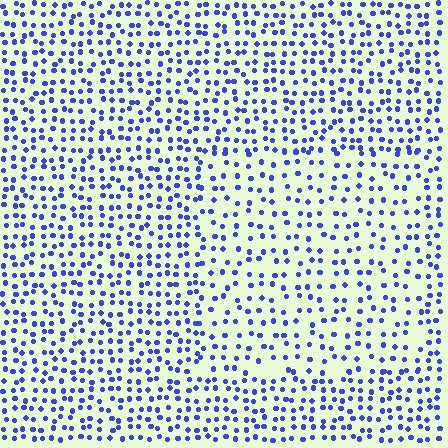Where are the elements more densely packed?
The elements are more densely packed outside the rectangle boundary.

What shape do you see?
I see a rectangle.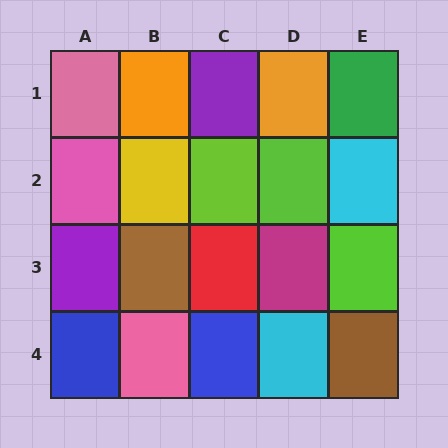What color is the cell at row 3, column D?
Magenta.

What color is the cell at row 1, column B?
Orange.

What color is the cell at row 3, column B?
Brown.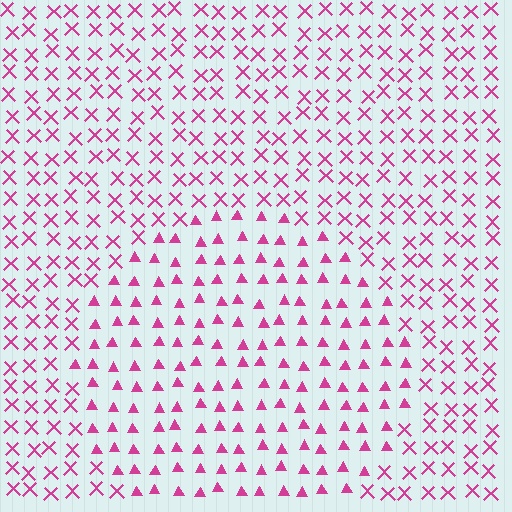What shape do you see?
I see a circle.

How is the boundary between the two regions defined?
The boundary is defined by a change in element shape: triangles inside vs. X marks outside. All elements share the same color and spacing.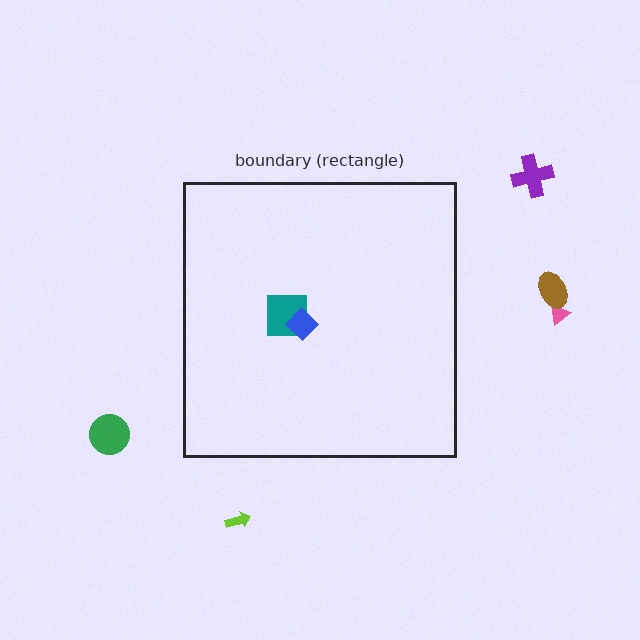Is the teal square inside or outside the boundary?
Inside.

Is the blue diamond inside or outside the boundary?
Inside.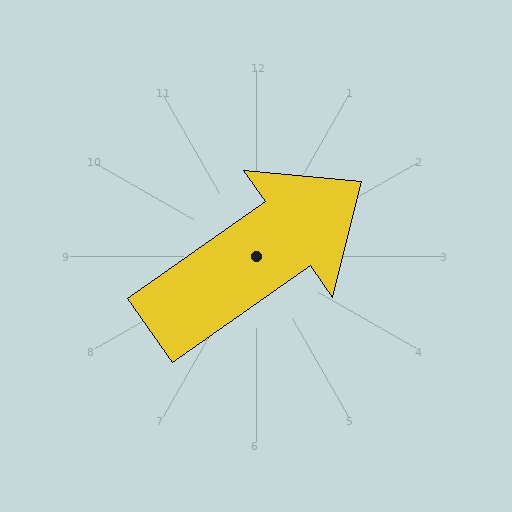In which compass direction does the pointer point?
Northeast.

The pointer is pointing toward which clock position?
Roughly 2 o'clock.